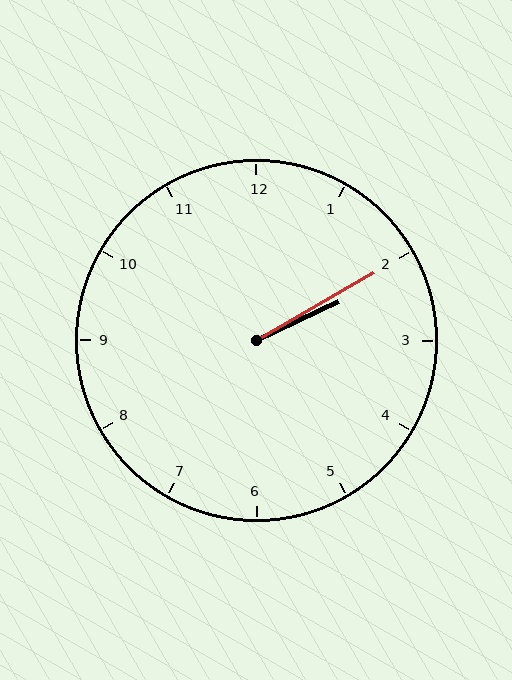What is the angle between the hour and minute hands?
Approximately 5 degrees.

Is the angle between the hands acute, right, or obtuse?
It is acute.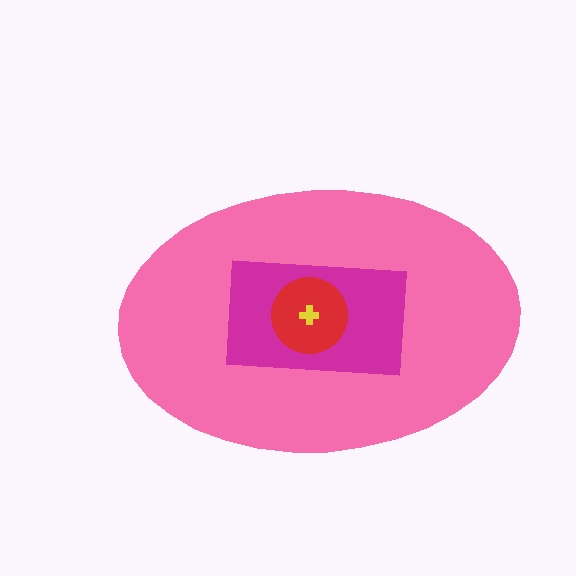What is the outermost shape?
The pink ellipse.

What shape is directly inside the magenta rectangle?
The red circle.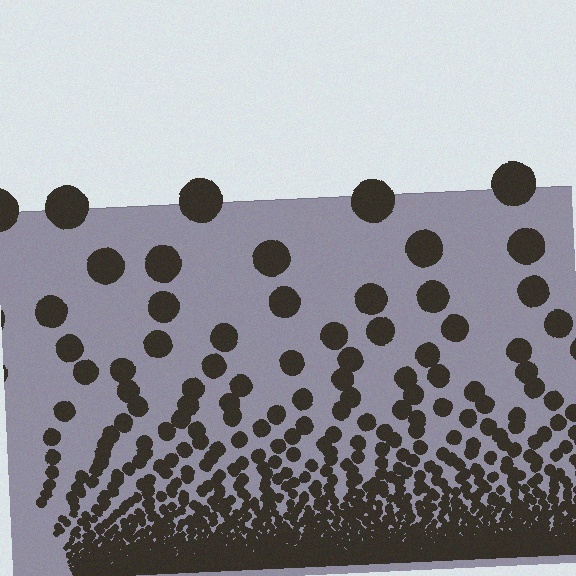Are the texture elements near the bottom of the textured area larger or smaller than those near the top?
Smaller. The gradient is inverted — elements near the bottom are smaller and denser.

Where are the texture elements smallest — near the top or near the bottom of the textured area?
Near the bottom.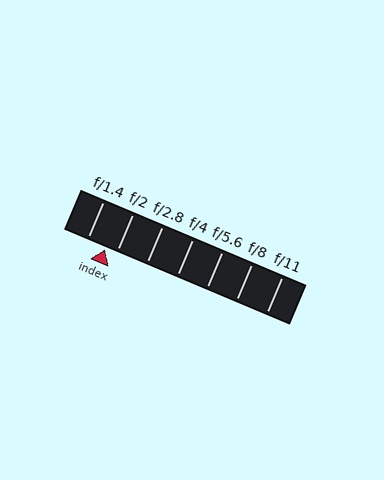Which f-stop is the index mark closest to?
The index mark is closest to f/2.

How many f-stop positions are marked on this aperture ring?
There are 7 f-stop positions marked.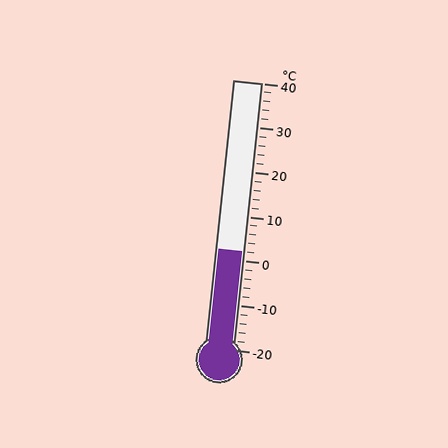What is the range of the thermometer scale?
The thermometer scale ranges from -20°C to 40°C.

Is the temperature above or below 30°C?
The temperature is below 30°C.